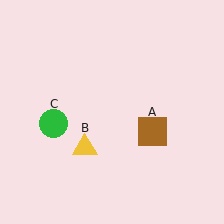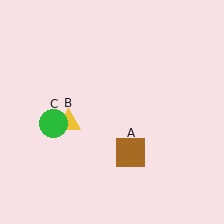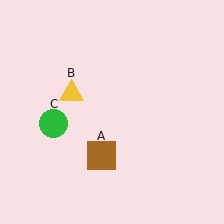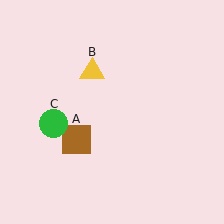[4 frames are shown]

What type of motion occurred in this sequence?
The brown square (object A), yellow triangle (object B) rotated clockwise around the center of the scene.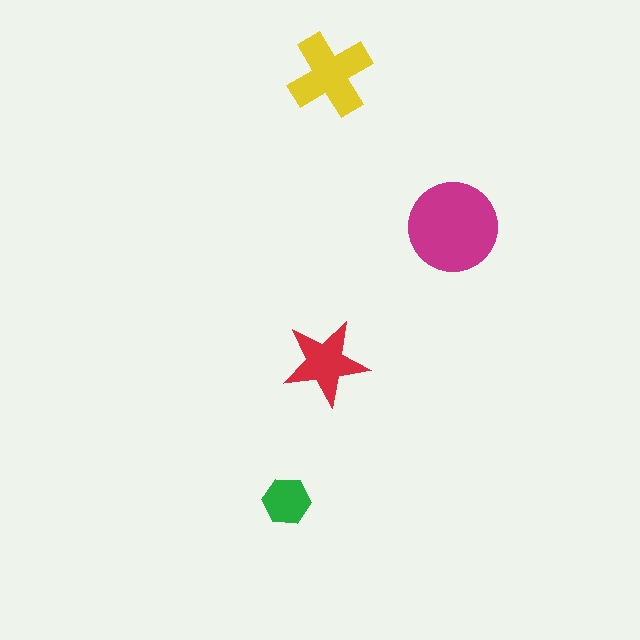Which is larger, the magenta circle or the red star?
The magenta circle.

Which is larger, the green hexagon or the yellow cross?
The yellow cross.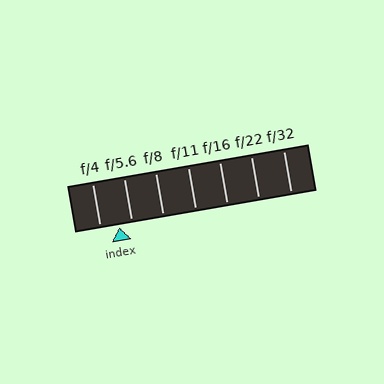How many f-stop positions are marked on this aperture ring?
There are 7 f-stop positions marked.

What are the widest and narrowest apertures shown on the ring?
The widest aperture shown is f/4 and the narrowest is f/32.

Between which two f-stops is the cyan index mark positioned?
The index mark is between f/4 and f/5.6.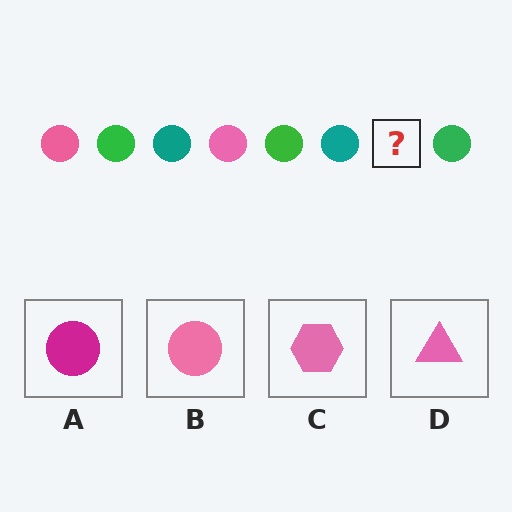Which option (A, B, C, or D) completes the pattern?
B.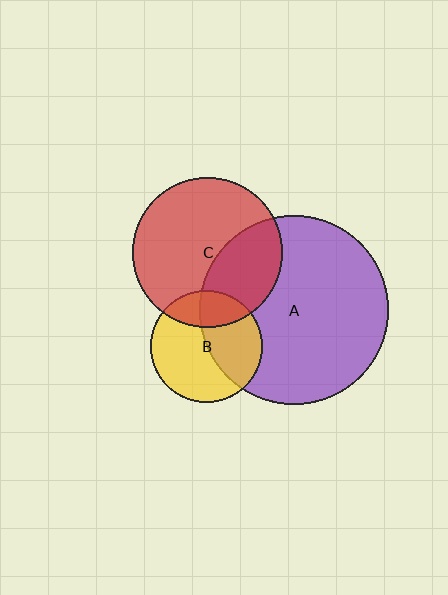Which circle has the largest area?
Circle A (purple).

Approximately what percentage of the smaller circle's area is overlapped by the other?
Approximately 25%.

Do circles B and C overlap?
Yes.